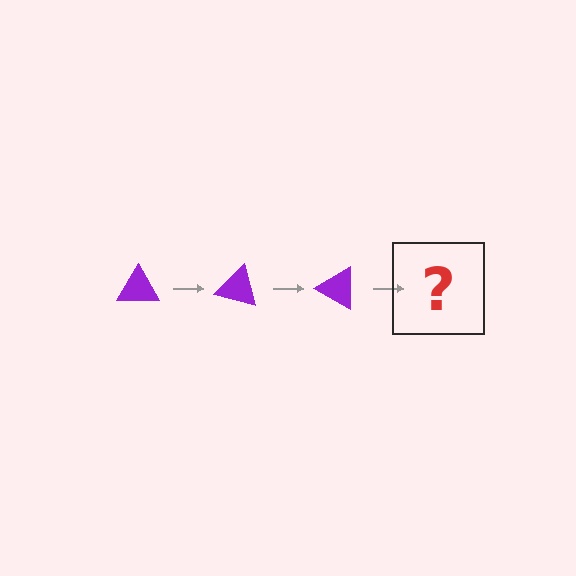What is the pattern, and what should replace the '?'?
The pattern is that the triangle rotates 15 degrees each step. The '?' should be a purple triangle rotated 45 degrees.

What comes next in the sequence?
The next element should be a purple triangle rotated 45 degrees.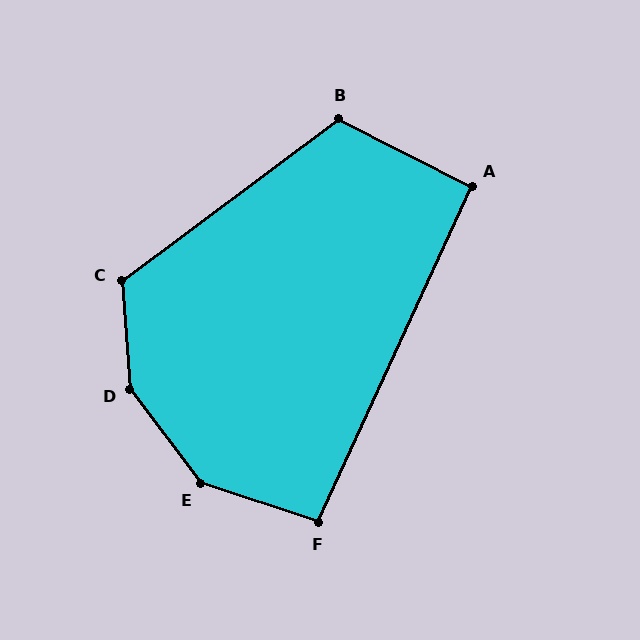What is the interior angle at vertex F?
Approximately 96 degrees (obtuse).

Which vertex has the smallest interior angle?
A, at approximately 92 degrees.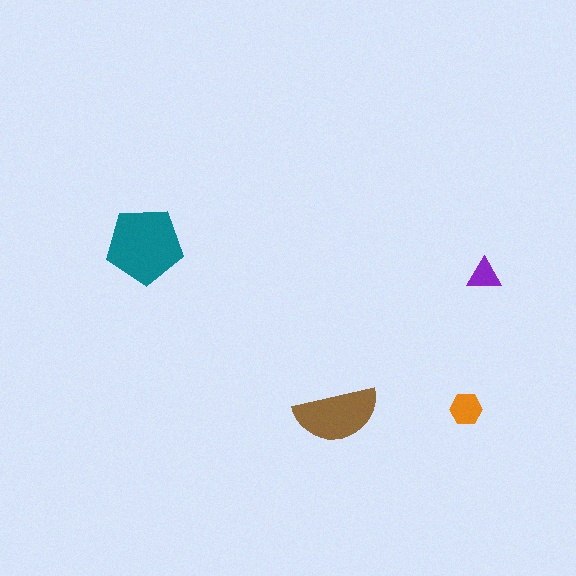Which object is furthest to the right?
The purple triangle is rightmost.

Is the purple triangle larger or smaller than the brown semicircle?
Smaller.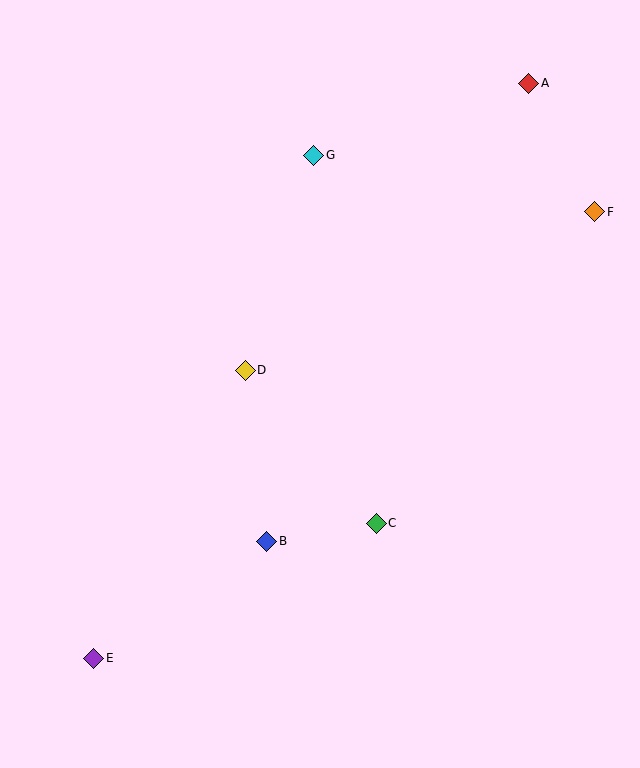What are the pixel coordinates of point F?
Point F is at (595, 212).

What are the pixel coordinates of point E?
Point E is at (94, 658).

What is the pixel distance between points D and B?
The distance between D and B is 172 pixels.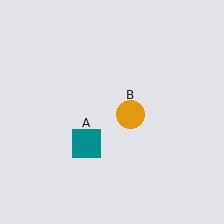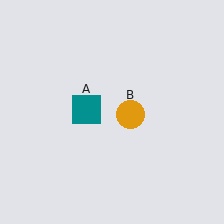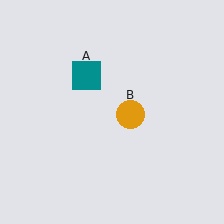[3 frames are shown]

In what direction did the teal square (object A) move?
The teal square (object A) moved up.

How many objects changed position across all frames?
1 object changed position: teal square (object A).